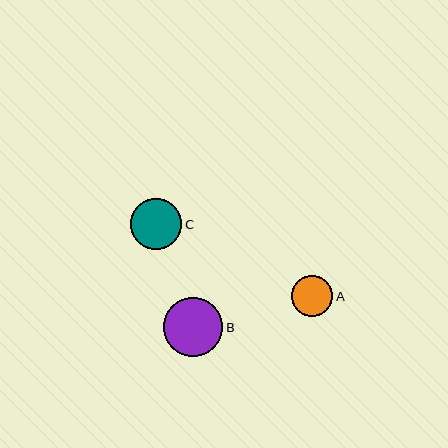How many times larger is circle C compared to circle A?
Circle C is approximately 1.3 times the size of circle A.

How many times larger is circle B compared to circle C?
Circle B is approximately 1.1 times the size of circle C.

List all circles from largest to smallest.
From largest to smallest: B, C, A.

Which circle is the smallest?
Circle A is the smallest with a size of approximately 41 pixels.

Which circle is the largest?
Circle B is the largest with a size of approximately 59 pixels.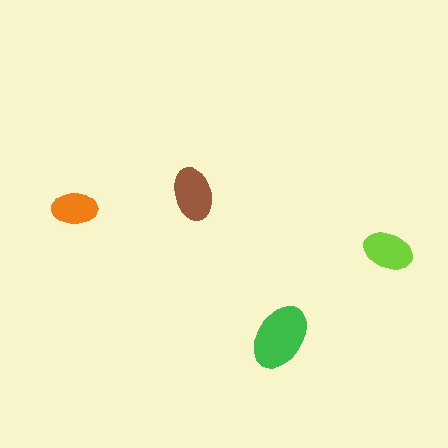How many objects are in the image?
There are 4 objects in the image.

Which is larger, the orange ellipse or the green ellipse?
The green one.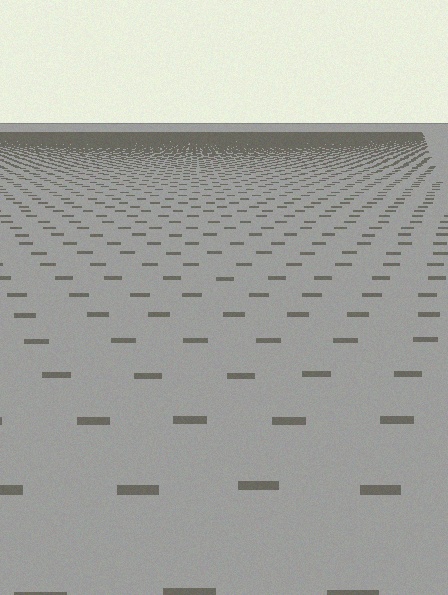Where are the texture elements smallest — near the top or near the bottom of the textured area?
Near the top.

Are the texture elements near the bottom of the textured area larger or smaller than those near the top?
Larger. Near the bottom, elements are closer to the viewer and appear at a bigger on-screen size.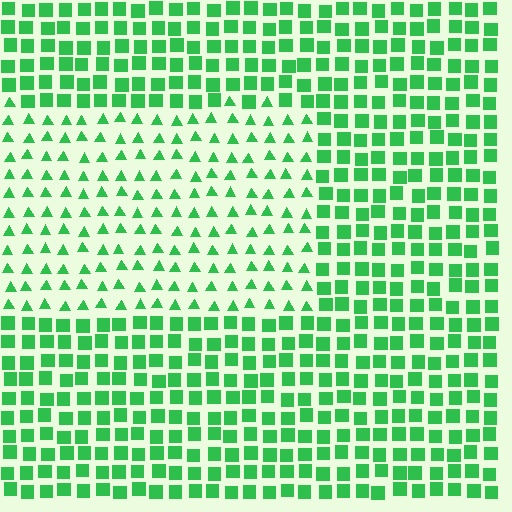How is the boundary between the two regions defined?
The boundary is defined by a change in element shape: triangles inside vs. squares outside. All elements share the same color and spacing.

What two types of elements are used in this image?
The image uses triangles inside the rectangle region and squares outside it.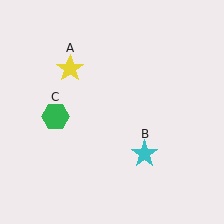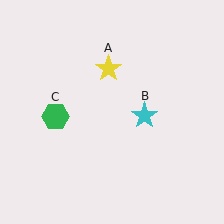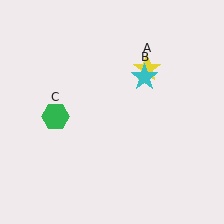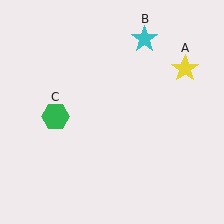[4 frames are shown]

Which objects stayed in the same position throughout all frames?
Green hexagon (object C) remained stationary.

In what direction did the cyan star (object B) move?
The cyan star (object B) moved up.